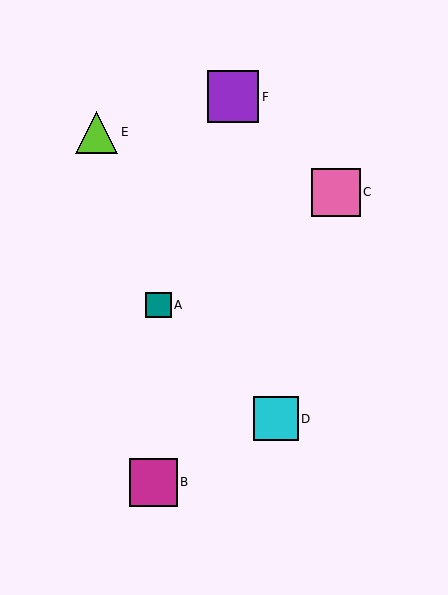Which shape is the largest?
The purple square (labeled F) is the largest.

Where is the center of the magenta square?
The center of the magenta square is at (153, 482).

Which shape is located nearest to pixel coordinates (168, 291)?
The teal square (labeled A) at (158, 305) is nearest to that location.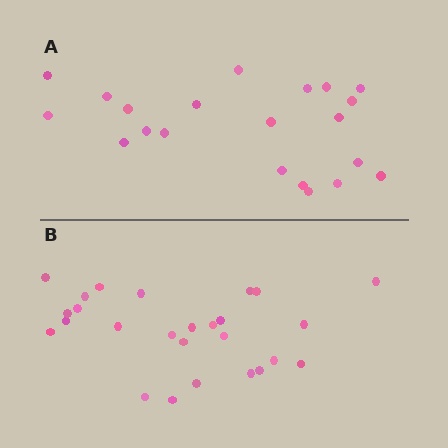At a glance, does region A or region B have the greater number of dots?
Region B (the bottom region) has more dots.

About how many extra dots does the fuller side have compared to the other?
Region B has about 5 more dots than region A.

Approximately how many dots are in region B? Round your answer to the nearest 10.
About 30 dots. (The exact count is 26, which rounds to 30.)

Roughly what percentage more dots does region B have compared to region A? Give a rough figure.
About 25% more.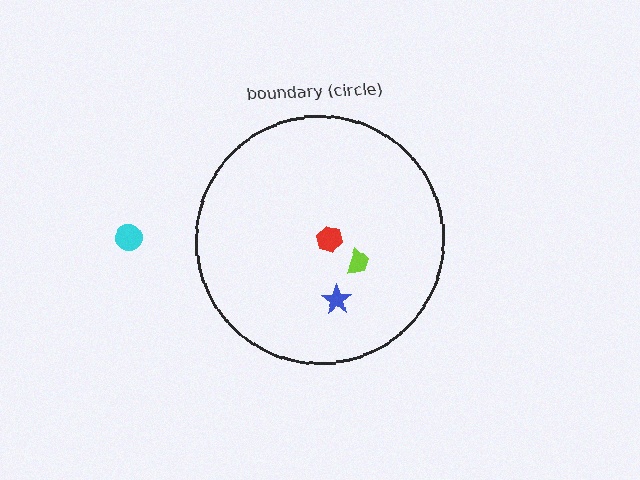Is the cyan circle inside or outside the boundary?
Outside.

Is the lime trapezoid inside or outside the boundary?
Inside.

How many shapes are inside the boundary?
3 inside, 1 outside.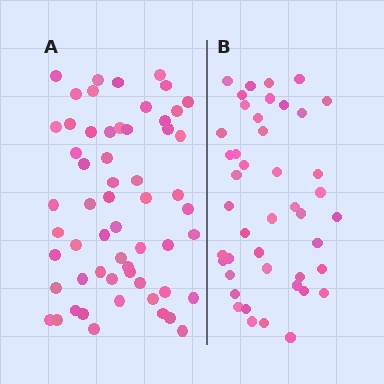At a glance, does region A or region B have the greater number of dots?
Region A (the left region) has more dots.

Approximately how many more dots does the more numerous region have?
Region A has approximately 15 more dots than region B.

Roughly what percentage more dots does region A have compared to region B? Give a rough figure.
About 30% more.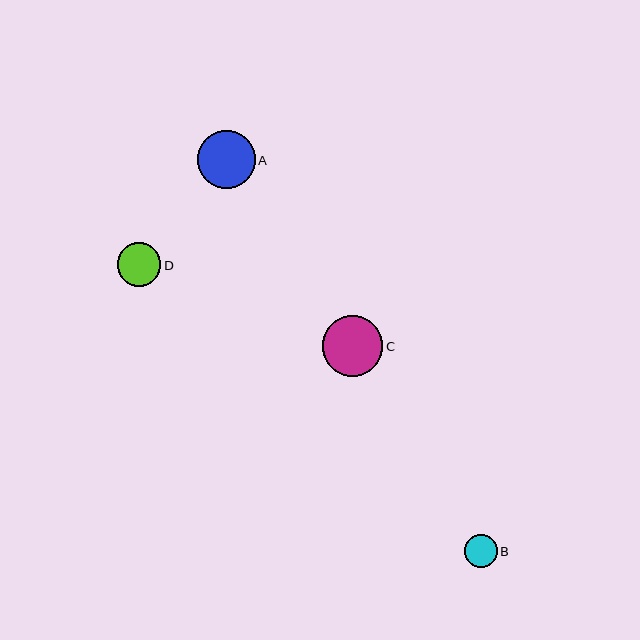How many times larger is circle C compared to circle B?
Circle C is approximately 1.8 times the size of circle B.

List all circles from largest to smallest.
From largest to smallest: C, A, D, B.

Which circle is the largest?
Circle C is the largest with a size of approximately 60 pixels.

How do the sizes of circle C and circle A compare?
Circle C and circle A are approximately the same size.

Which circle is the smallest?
Circle B is the smallest with a size of approximately 33 pixels.